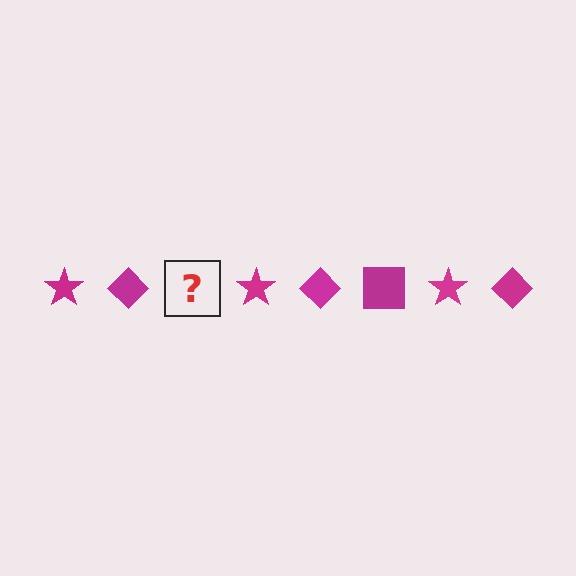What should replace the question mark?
The question mark should be replaced with a magenta square.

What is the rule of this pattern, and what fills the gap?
The rule is that the pattern cycles through star, diamond, square shapes in magenta. The gap should be filled with a magenta square.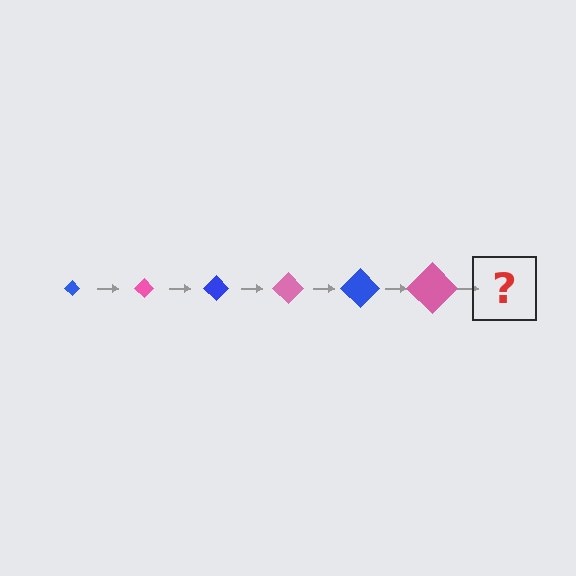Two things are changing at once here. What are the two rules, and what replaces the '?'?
The two rules are that the diamond grows larger each step and the color cycles through blue and pink. The '?' should be a blue diamond, larger than the previous one.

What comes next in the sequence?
The next element should be a blue diamond, larger than the previous one.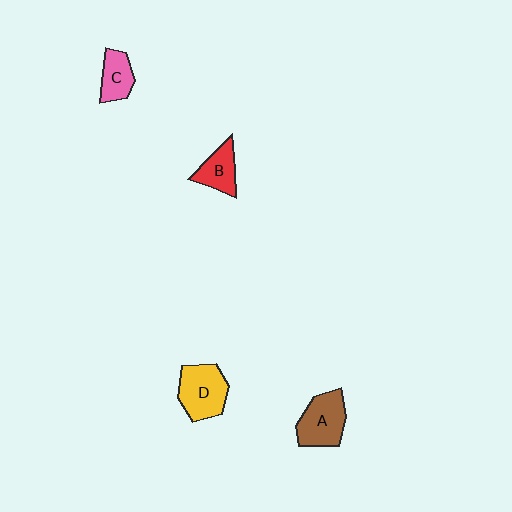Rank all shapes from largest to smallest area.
From largest to smallest: D (yellow), A (brown), B (red), C (pink).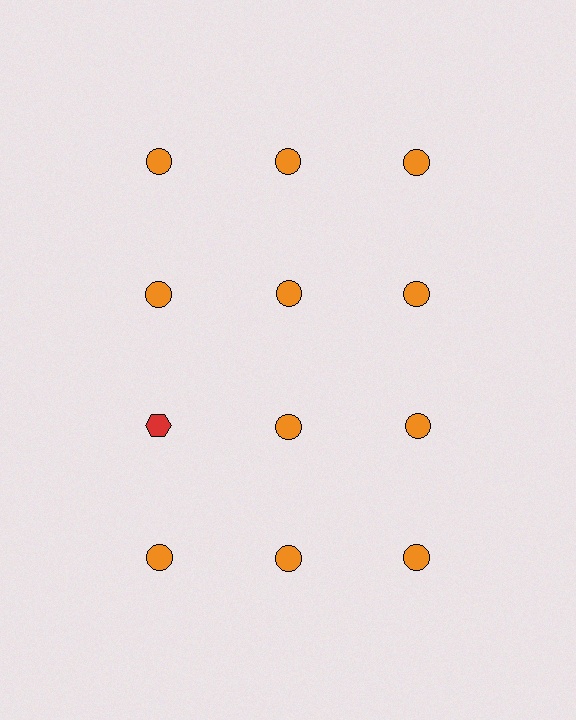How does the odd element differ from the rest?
It differs in both color (red instead of orange) and shape (hexagon instead of circle).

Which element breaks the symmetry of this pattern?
The red hexagon in the third row, leftmost column breaks the symmetry. All other shapes are orange circles.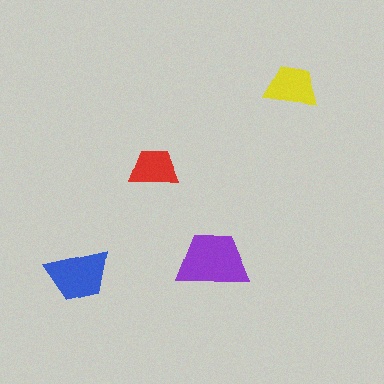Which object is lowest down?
The blue trapezoid is bottommost.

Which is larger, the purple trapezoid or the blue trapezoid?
The purple one.